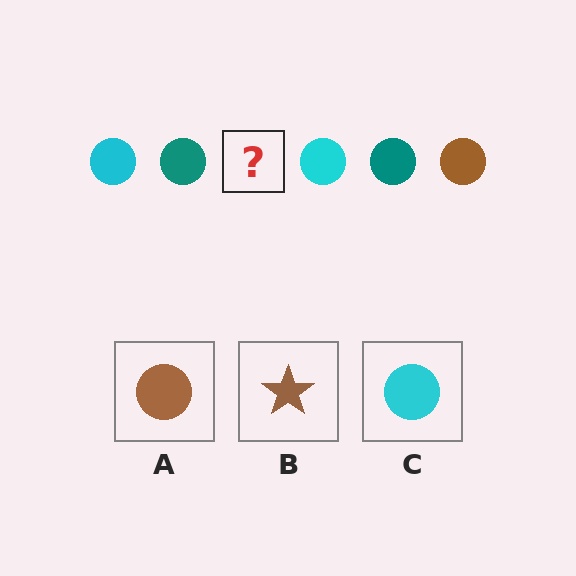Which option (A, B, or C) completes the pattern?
A.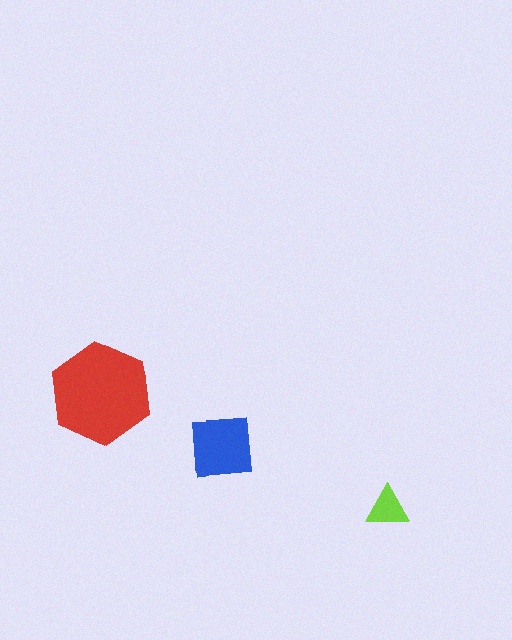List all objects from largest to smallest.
The red hexagon, the blue square, the lime triangle.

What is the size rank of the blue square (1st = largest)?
2nd.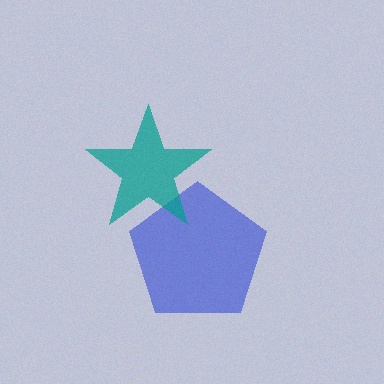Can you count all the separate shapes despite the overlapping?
Yes, there are 2 separate shapes.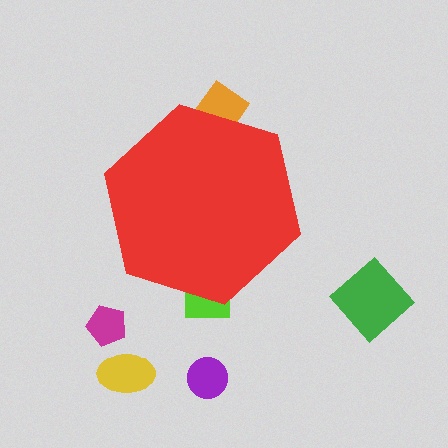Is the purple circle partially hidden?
No, the purple circle is fully visible.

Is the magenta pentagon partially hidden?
No, the magenta pentagon is fully visible.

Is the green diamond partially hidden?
No, the green diamond is fully visible.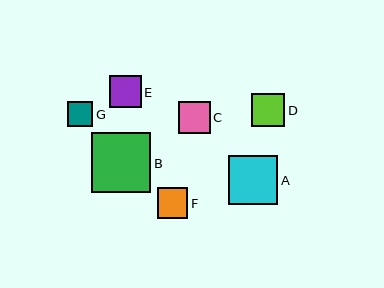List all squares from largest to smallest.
From largest to smallest: B, A, D, E, C, F, G.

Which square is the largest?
Square B is the largest with a size of approximately 59 pixels.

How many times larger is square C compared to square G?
Square C is approximately 1.3 times the size of square G.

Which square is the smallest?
Square G is the smallest with a size of approximately 25 pixels.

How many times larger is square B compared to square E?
Square B is approximately 1.8 times the size of square E.